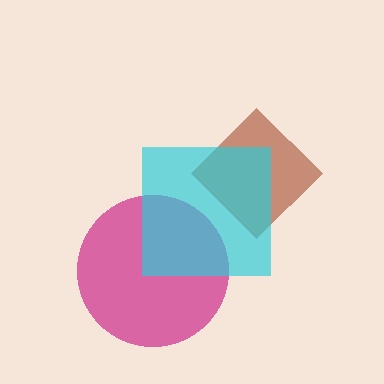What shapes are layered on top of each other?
The layered shapes are: a magenta circle, a brown diamond, a cyan square.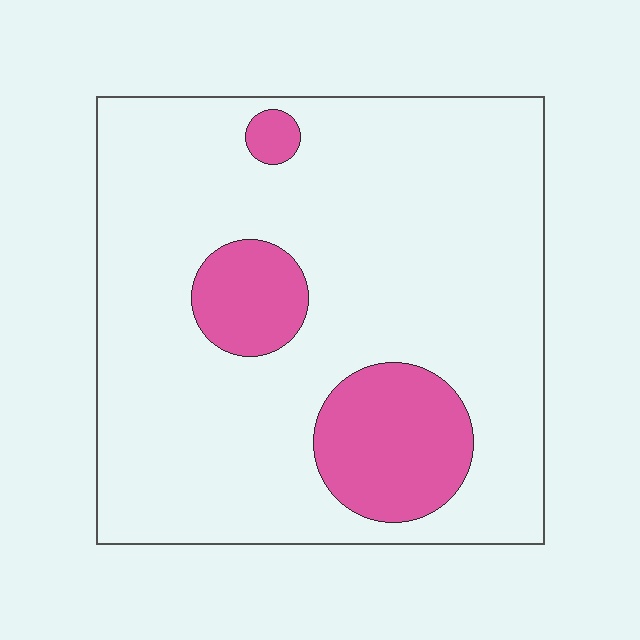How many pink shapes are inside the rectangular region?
3.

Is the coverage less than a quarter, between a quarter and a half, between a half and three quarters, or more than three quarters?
Less than a quarter.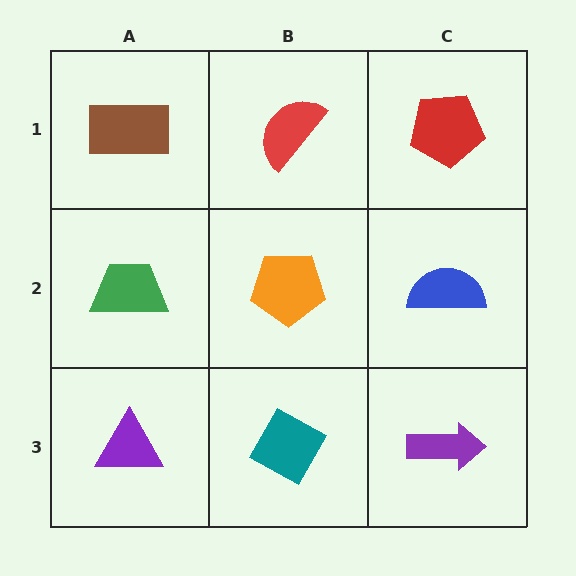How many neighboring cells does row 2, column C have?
3.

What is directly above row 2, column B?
A red semicircle.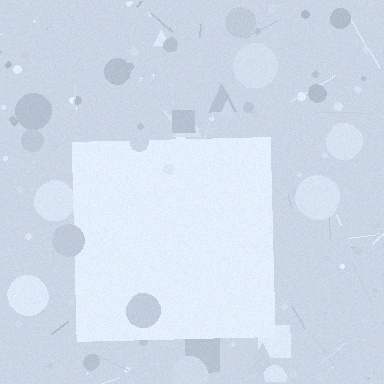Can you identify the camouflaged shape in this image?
The camouflaged shape is a square.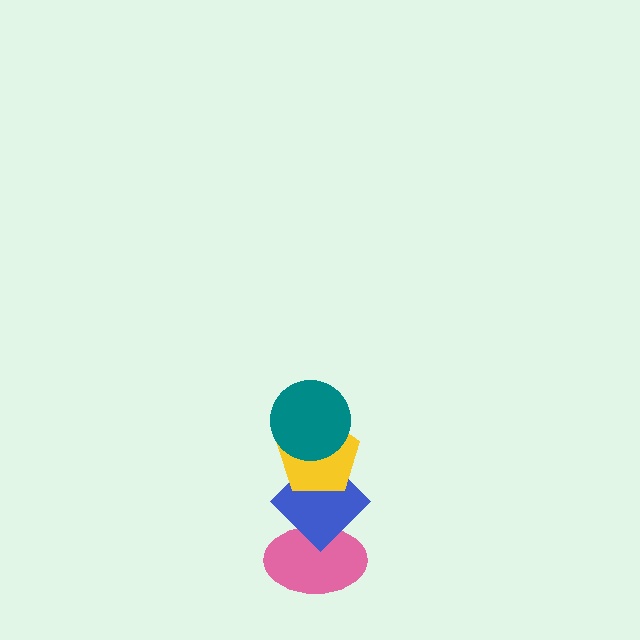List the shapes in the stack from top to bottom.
From top to bottom: the teal circle, the yellow pentagon, the blue diamond, the pink ellipse.